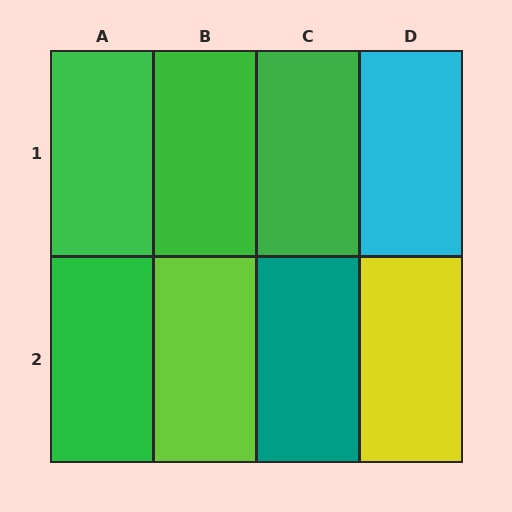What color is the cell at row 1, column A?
Green.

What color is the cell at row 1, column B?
Green.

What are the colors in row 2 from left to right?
Green, lime, teal, yellow.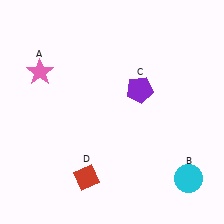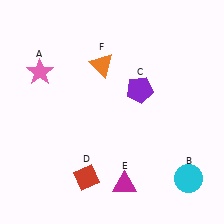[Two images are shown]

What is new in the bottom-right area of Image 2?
A magenta triangle (E) was added in the bottom-right area of Image 2.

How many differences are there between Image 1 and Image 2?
There are 2 differences between the two images.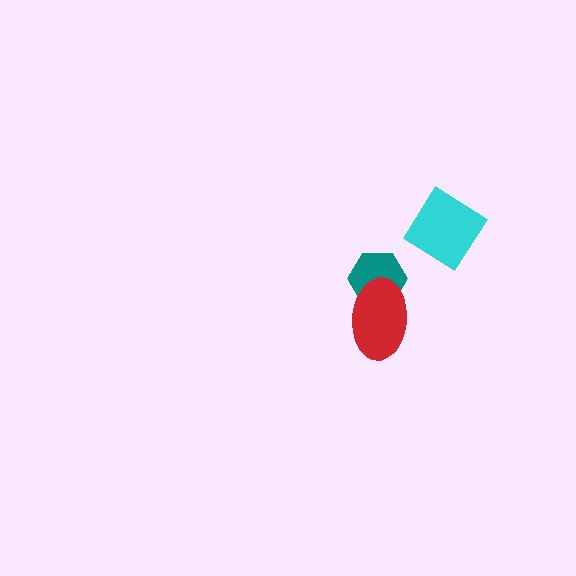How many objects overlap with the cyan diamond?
0 objects overlap with the cyan diamond.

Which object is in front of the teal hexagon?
The red ellipse is in front of the teal hexagon.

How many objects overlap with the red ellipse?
1 object overlaps with the red ellipse.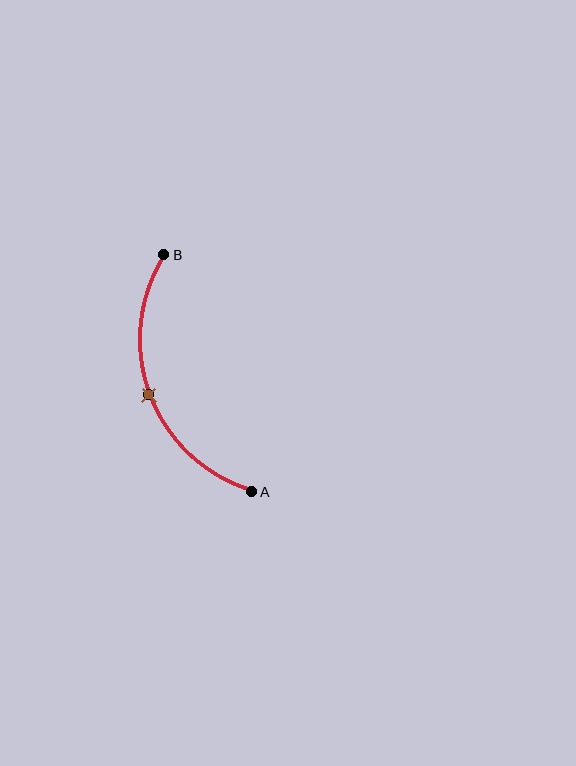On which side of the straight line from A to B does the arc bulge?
The arc bulges to the left of the straight line connecting A and B.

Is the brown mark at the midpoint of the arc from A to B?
Yes. The brown mark lies on the arc at equal arc-length from both A and B — it is the arc midpoint.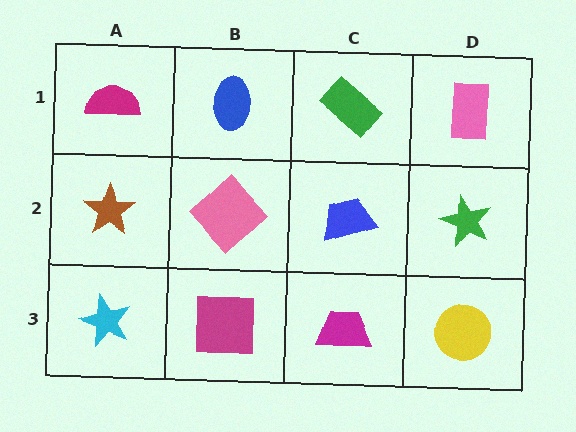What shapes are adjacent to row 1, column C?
A blue trapezoid (row 2, column C), a blue ellipse (row 1, column B), a pink rectangle (row 1, column D).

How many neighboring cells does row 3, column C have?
3.